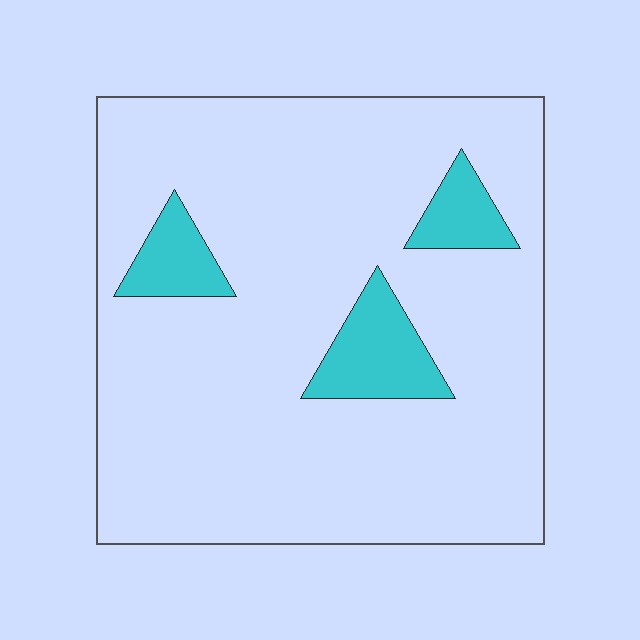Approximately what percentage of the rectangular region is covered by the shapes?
Approximately 10%.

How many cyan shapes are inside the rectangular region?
3.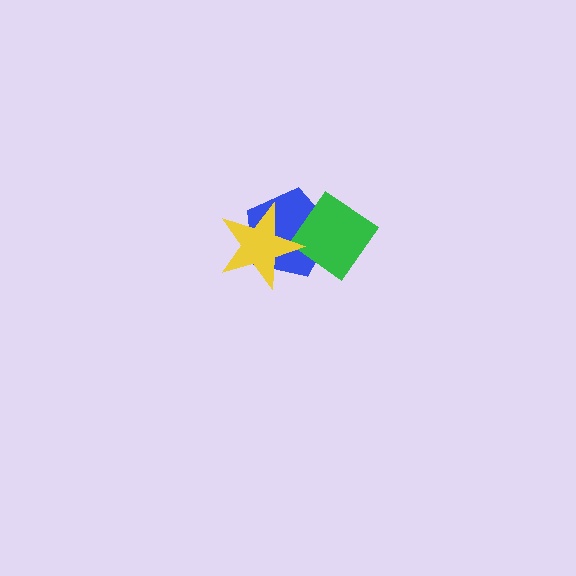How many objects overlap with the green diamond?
2 objects overlap with the green diamond.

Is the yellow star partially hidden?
No, no other shape covers it.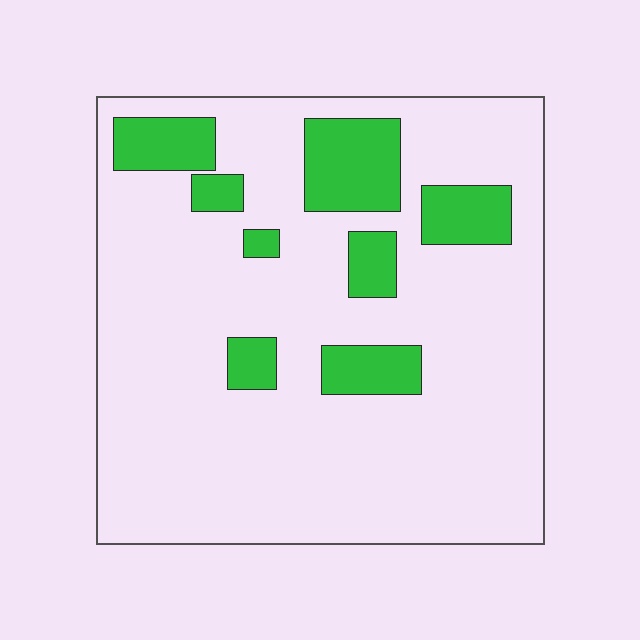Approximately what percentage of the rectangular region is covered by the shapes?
Approximately 15%.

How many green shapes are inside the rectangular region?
8.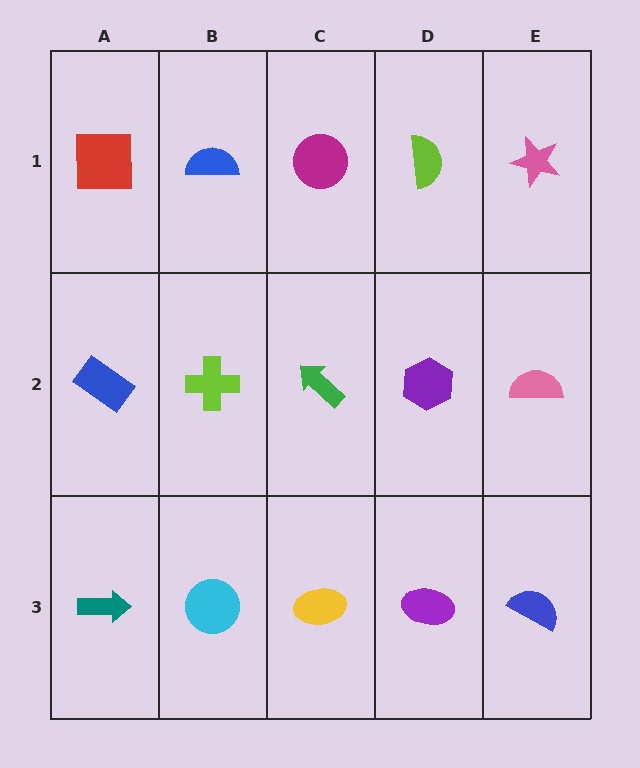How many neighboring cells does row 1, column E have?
2.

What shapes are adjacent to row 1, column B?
A lime cross (row 2, column B), a red square (row 1, column A), a magenta circle (row 1, column C).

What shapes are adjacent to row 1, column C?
A green arrow (row 2, column C), a blue semicircle (row 1, column B), a lime semicircle (row 1, column D).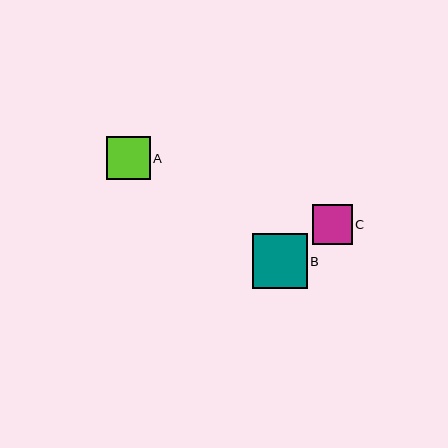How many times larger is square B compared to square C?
Square B is approximately 1.4 times the size of square C.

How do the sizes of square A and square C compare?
Square A and square C are approximately the same size.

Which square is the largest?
Square B is the largest with a size of approximately 55 pixels.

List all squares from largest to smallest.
From largest to smallest: B, A, C.